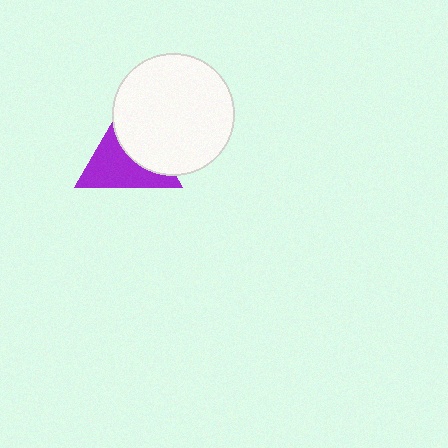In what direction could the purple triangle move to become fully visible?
The purple triangle could move toward the lower-left. That would shift it out from behind the white circle entirely.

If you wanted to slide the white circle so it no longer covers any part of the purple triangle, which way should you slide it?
Slide it toward the upper-right — that is the most direct way to separate the two shapes.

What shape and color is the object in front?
The object in front is a white circle.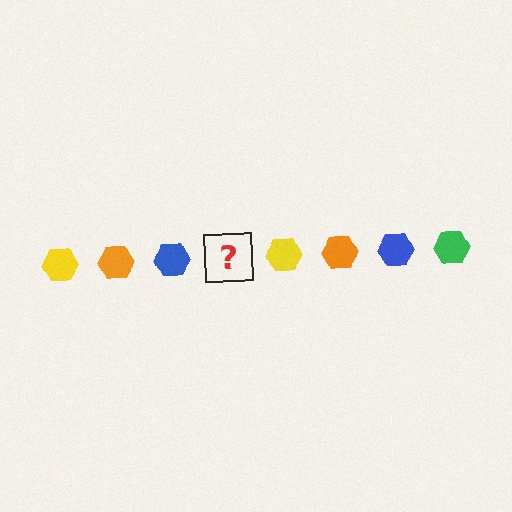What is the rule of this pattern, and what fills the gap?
The rule is that the pattern cycles through yellow, orange, blue, green hexagons. The gap should be filled with a green hexagon.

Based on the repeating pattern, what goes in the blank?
The blank should be a green hexagon.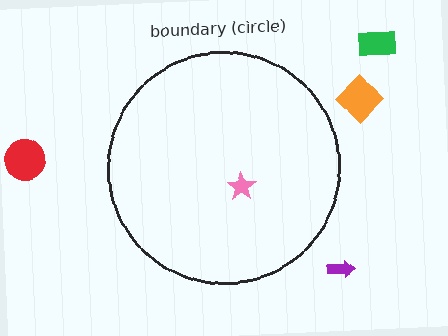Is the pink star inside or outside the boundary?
Inside.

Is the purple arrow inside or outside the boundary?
Outside.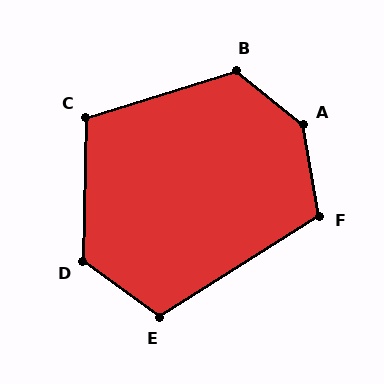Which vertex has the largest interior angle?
A, at approximately 140 degrees.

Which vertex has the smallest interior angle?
C, at approximately 109 degrees.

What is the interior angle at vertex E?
Approximately 112 degrees (obtuse).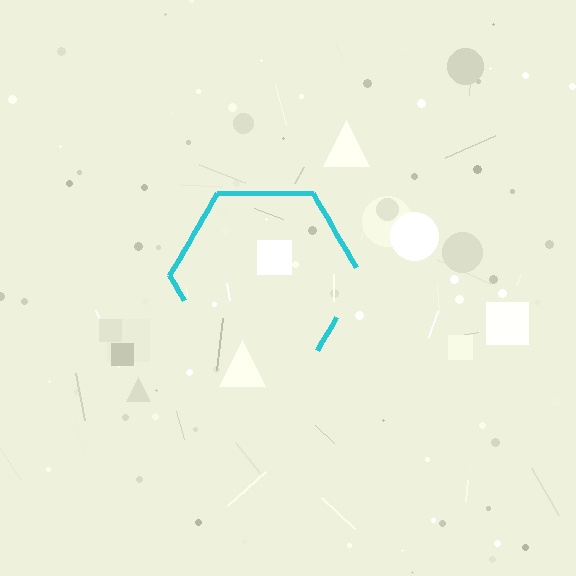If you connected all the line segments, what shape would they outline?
They would outline a hexagon.